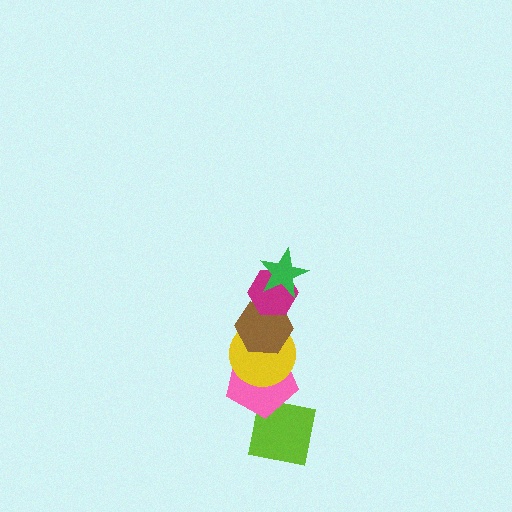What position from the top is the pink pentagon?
The pink pentagon is 5th from the top.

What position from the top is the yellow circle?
The yellow circle is 4th from the top.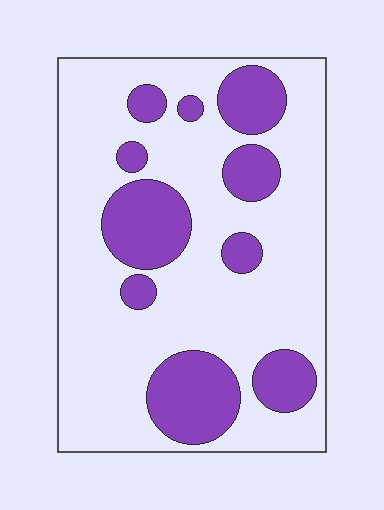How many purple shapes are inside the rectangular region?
10.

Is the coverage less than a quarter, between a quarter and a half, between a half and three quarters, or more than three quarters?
Between a quarter and a half.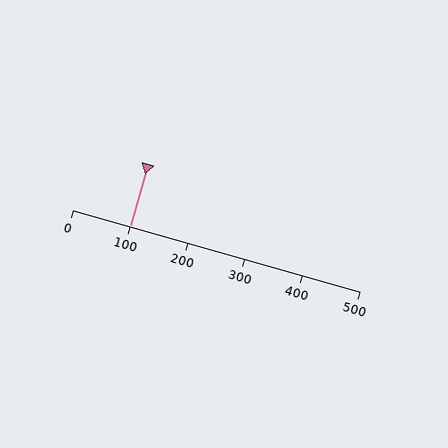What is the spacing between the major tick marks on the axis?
The major ticks are spaced 100 apart.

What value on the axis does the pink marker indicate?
The marker indicates approximately 100.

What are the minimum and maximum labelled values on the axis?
The axis runs from 0 to 500.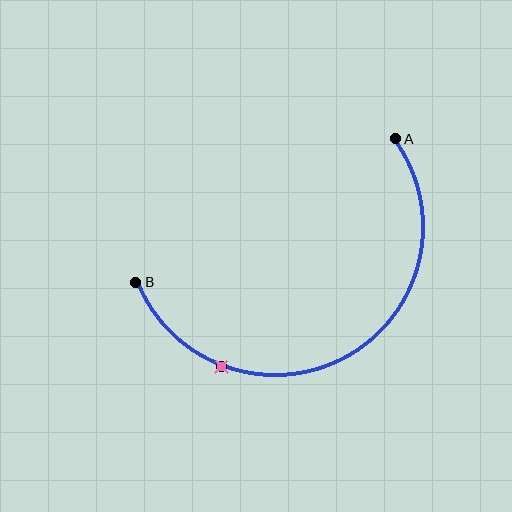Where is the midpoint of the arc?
The arc midpoint is the point on the curve farthest from the straight line joining A and B. It sits below that line.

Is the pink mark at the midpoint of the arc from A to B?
No. The pink mark lies on the arc but is closer to endpoint B. The arc midpoint would be at the point on the curve equidistant along the arc from both A and B.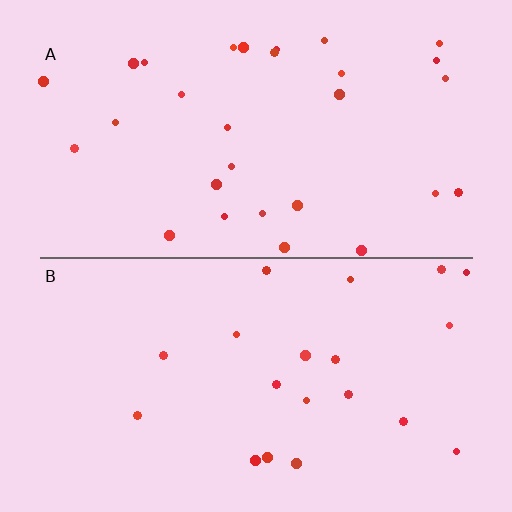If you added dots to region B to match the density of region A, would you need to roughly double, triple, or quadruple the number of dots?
Approximately double.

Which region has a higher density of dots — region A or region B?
A (the top).